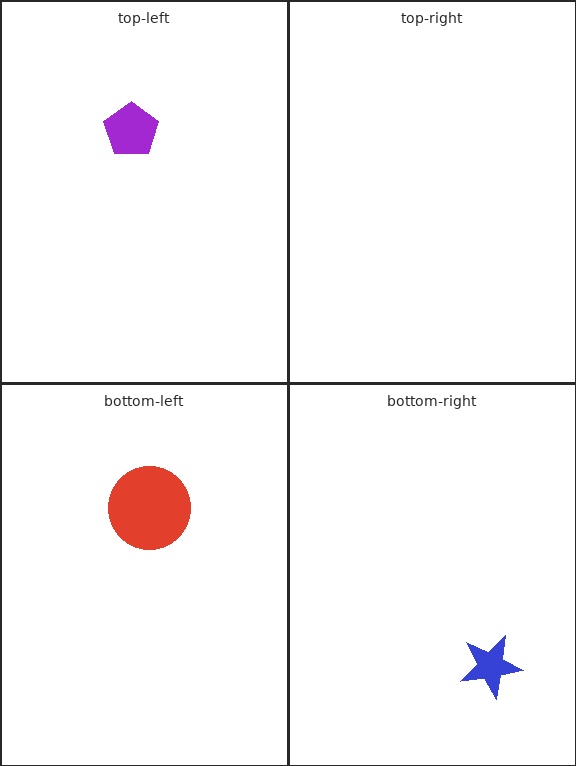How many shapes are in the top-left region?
1.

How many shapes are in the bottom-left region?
1.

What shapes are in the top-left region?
The purple pentagon.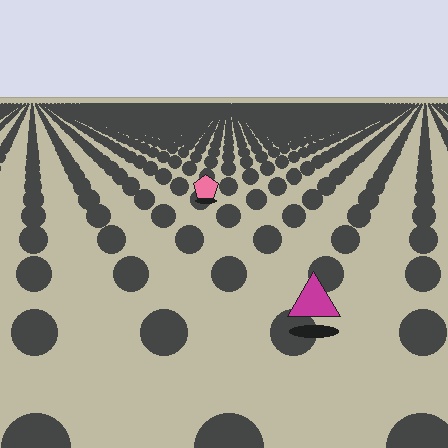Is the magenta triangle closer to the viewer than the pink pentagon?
Yes. The magenta triangle is closer — you can tell from the texture gradient: the ground texture is coarser near it.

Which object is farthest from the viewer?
The pink pentagon is farthest from the viewer. It appears smaller and the ground texture around it is denser.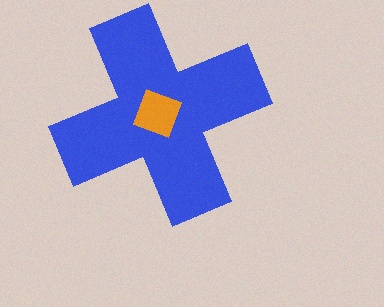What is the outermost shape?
The blue cross.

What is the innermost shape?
The orange square.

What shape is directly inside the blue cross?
The orange square.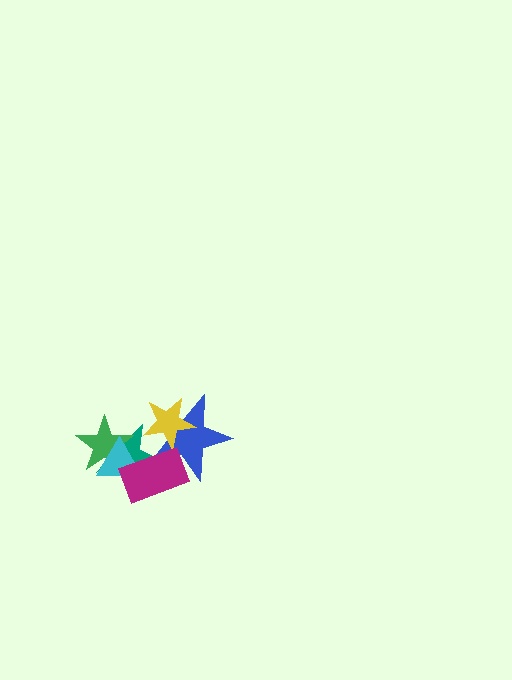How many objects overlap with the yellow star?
2 objects overlap with the yellow star.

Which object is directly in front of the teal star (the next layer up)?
The green star is directly in front of the teal star.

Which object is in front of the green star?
The cyan triangle is in front of the green star.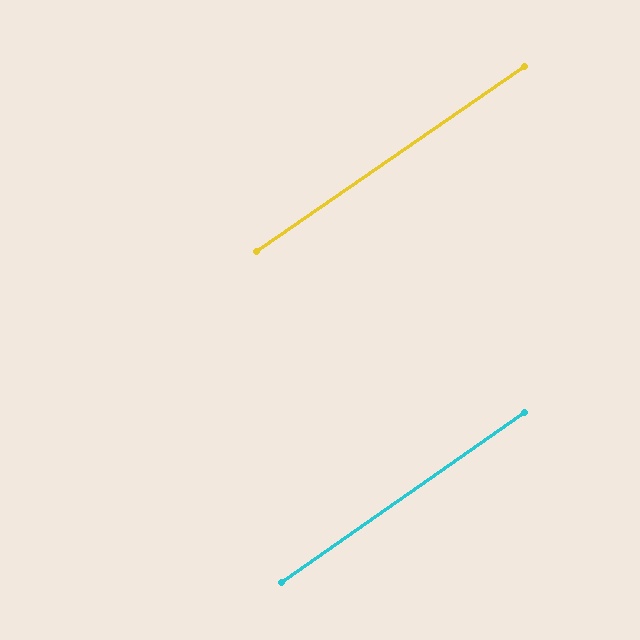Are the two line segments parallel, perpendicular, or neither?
Parallel — their directions differ by only 0.4°.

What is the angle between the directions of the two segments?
Approximately 0 degrees.